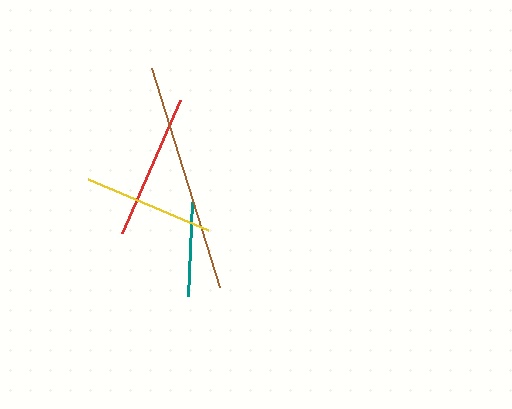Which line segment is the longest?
The brown line is the longest at approximately 230 pixels.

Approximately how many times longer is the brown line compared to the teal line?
The brown line is approximately 2.4 times the length of the teal line.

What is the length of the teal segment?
The teal segment is approximately 94 pixels long.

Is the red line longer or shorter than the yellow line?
The red line is longer than the yellow line.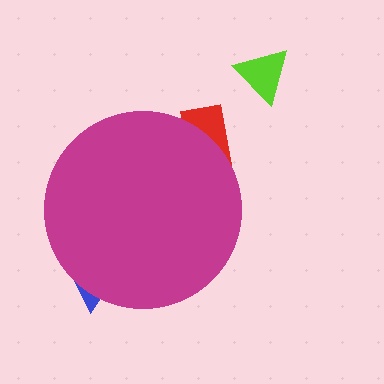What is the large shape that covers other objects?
A magenta circle.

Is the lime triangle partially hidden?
No, the lime triangle is fully visible.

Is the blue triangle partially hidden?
Yes, the blue triangle is partially hidden behind the magenta circle.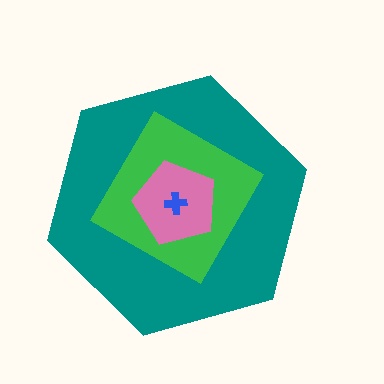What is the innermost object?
The blue cross.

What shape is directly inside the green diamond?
The pink pentagon.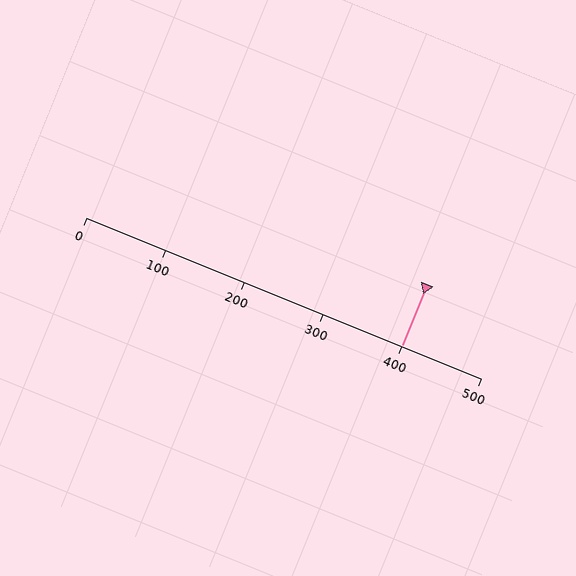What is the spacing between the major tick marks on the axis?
The major ticks are spaced 100 apart.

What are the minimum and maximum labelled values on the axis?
The axis runs from 0 to 500.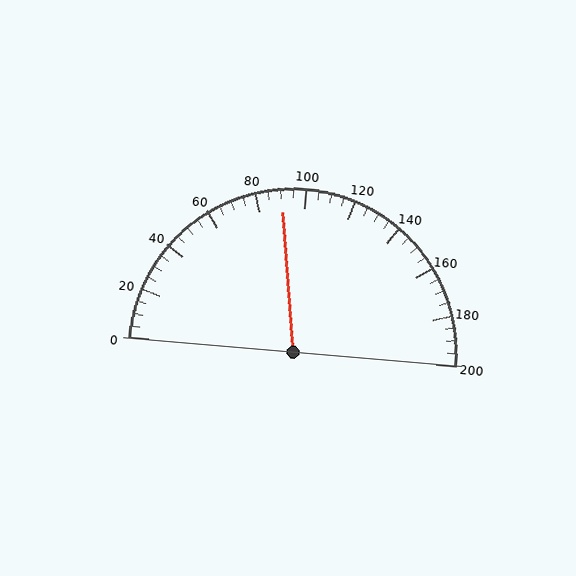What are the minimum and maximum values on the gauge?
The gauge ranges from 0 to 200.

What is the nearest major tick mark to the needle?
The nearest major tick mark is 80.